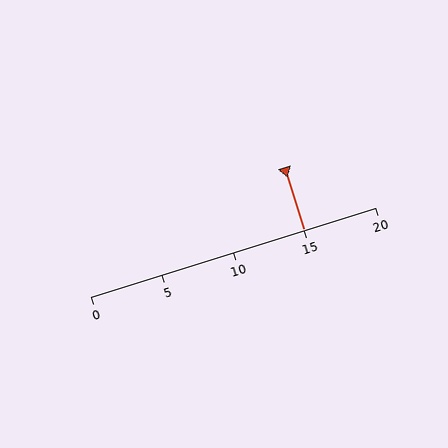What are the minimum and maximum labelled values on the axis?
The axis runs from 0 to 20.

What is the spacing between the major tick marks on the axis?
The major ticks are spaced 5 apart.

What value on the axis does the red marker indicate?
The marker indicates approximately 15.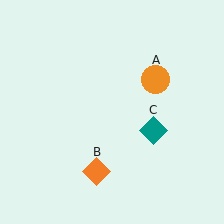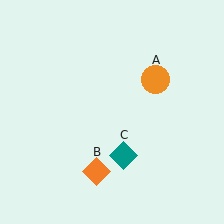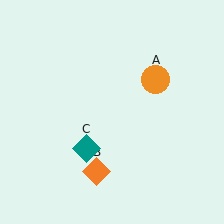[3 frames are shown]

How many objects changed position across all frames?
1 object changed position: teal diamond (object C).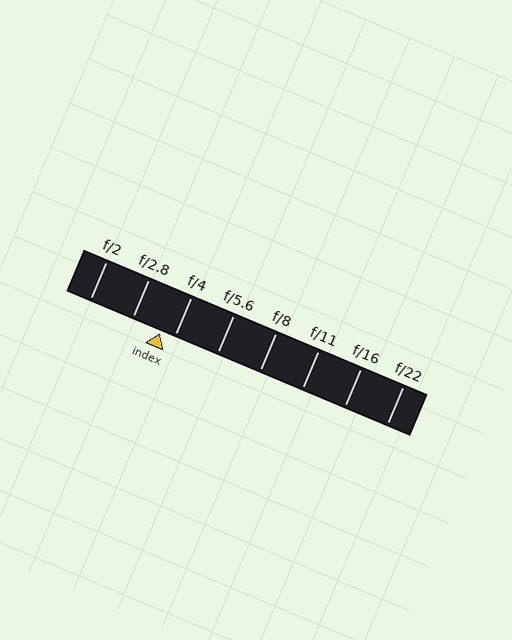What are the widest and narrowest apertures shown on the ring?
The widest aperture shown is f/2 and the narrowest is f/22.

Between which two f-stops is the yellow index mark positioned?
The index mark is between f/2.8 and f/4.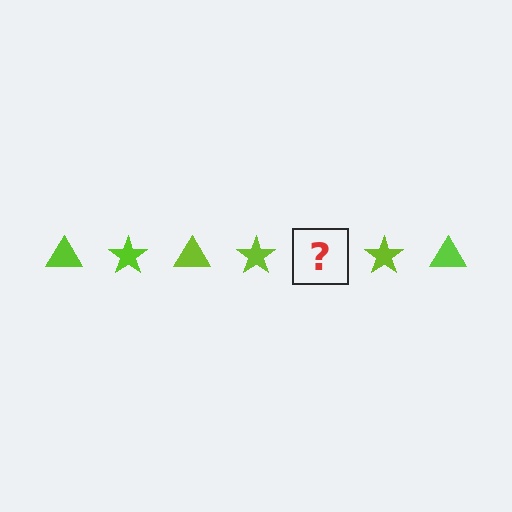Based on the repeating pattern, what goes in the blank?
The blank should be a lime triangle.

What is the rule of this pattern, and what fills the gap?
The rule is that the pattern cycles through triangle, star shapes in lime. The gap should be filled with a lime triangle.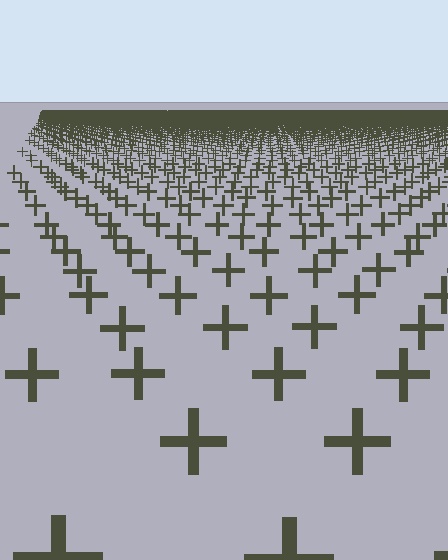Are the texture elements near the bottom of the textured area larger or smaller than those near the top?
Larger. Near the bottom, elements are closer to the viewer and appear at a bigger on-screen size.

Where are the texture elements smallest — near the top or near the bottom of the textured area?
Near the top.